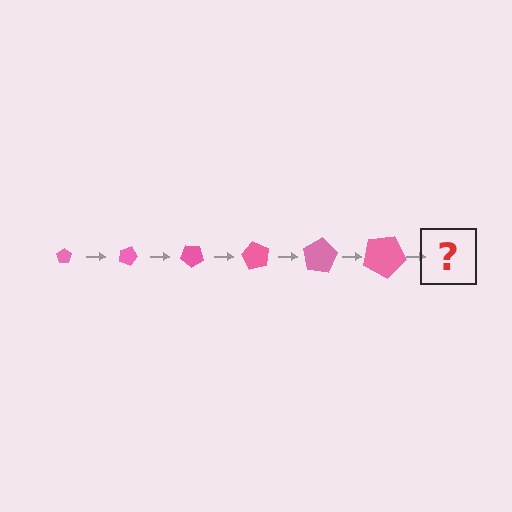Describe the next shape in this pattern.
It should be a pentagon, larger than the previous one and rotated 120 degrees from the start.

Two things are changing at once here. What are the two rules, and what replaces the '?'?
The two rules are that the pentagon grows larger each step and it rotates 20 degrees each step. The '?' should be a pentagon, larger than the previous one and rotated 120 degrees from the start.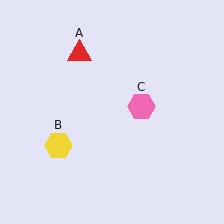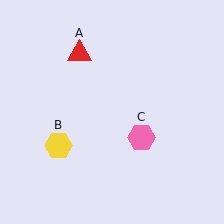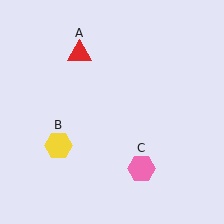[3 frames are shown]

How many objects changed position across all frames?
1 object changed position: pink hexagon (object C).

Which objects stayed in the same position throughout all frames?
Red triangle (object A) and yellow hexagon (object B) remained stationary.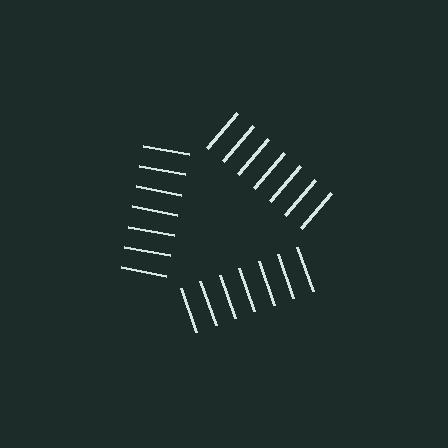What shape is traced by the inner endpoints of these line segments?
An illusory triangle — the line segments terminate on its edges but no continuous stroke is drawn.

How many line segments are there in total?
21 — 7 along each of the 3 edges.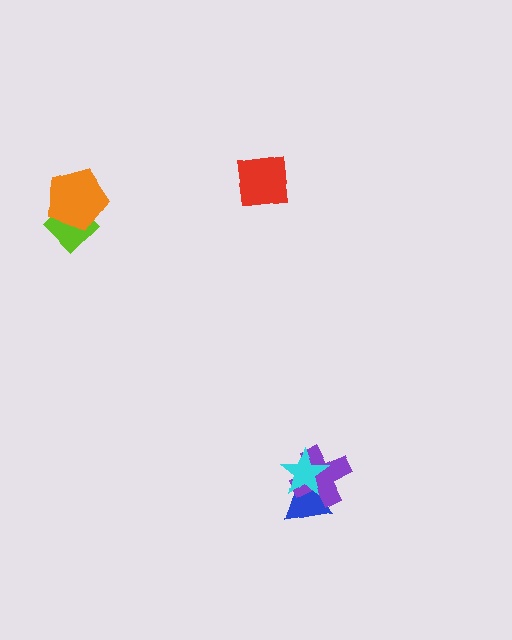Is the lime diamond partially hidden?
Yes, it is partially covered by another shape.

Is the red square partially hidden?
No, no other shape covers it.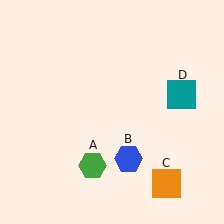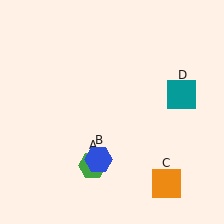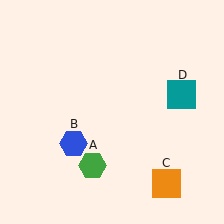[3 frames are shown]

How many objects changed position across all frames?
1 object changed position: blue hexagon (object B).